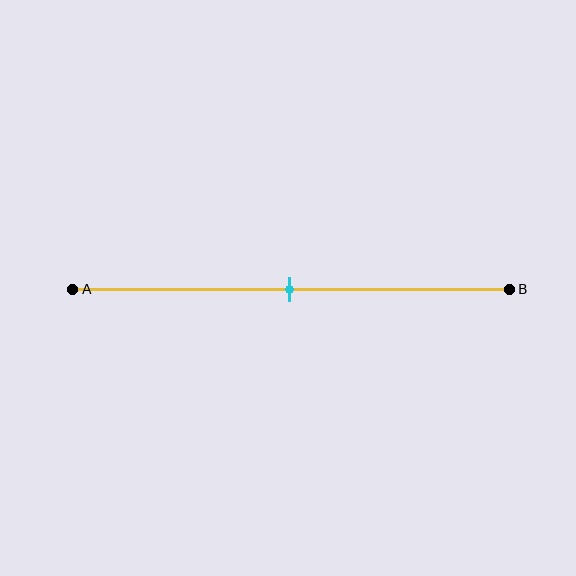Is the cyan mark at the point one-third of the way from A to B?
No, the mark is at about 50% from A, not at the 33% one-third point.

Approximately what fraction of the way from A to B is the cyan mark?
The cyan mark is approximately 50% of the way from A to B.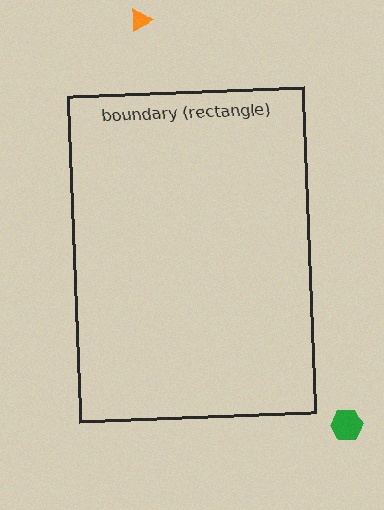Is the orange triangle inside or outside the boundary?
Outside.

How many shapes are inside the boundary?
0 inside, 2 outside.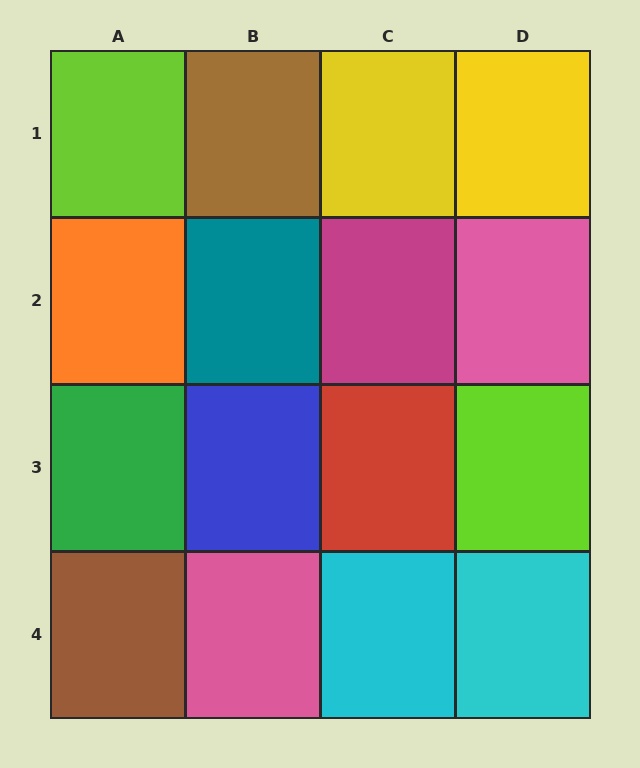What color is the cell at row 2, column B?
Teal.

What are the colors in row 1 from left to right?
Lime, brown, yellow, yellow.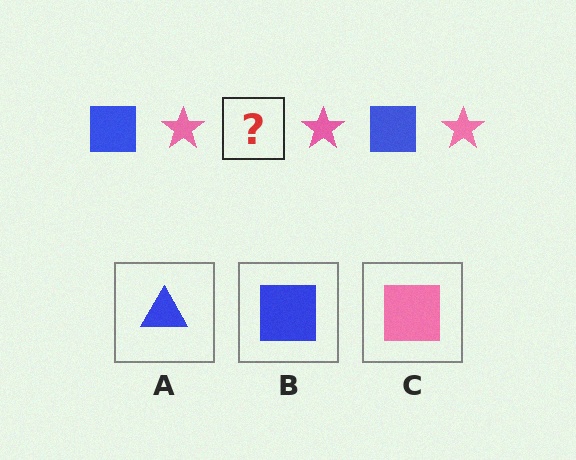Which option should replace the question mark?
Option B.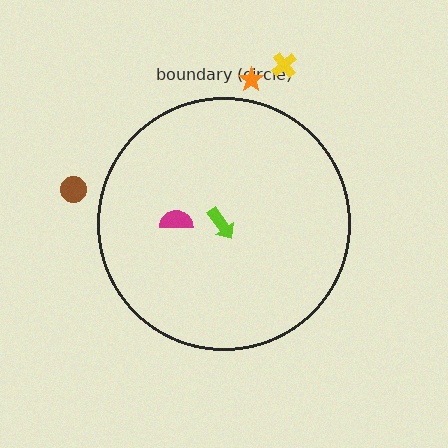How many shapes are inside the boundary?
2 inside, 3 outside.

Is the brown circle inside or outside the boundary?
Outside.